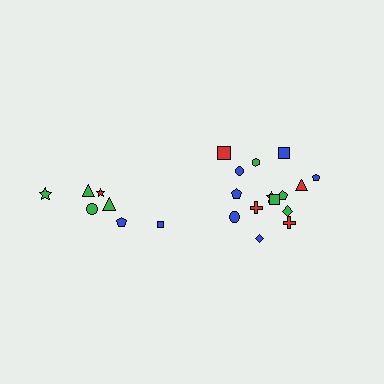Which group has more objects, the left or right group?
The right group.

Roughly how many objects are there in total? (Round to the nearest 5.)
Roughly 20 objects in total.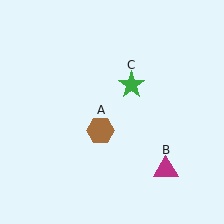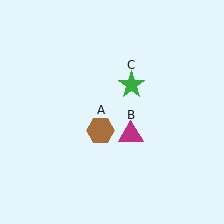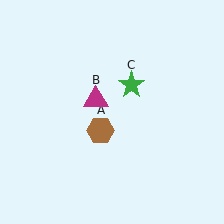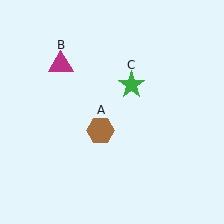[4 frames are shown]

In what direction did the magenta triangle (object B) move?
The magenta triangle (object B) moved up and to the left.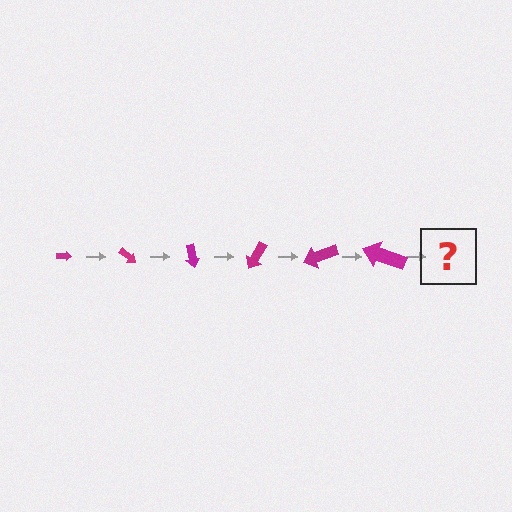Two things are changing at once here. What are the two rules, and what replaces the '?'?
The two rules are that the arrow grows larger each step and it rotates 40 degrees each step. The '?' should be an arrow, larger than the previous one and rotated 240 degrees from the start.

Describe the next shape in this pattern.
It should be an arrow, larger than the previous one and rotated 240 degrees from the start.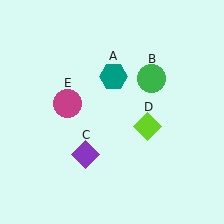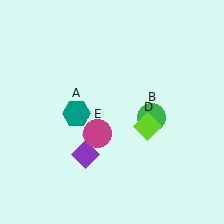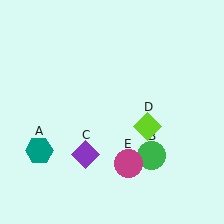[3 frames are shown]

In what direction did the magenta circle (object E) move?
The magenta circle (object E) moved down and to the right.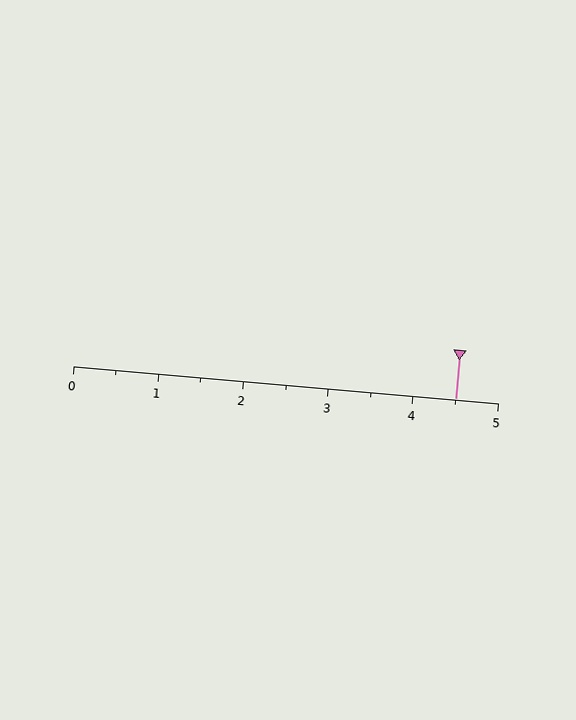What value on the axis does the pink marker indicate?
The marker indicates approximately 4.5.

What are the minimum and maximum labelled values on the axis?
The axis runs from 0 to 5.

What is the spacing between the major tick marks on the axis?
The major ticks are spaced 1 apart.